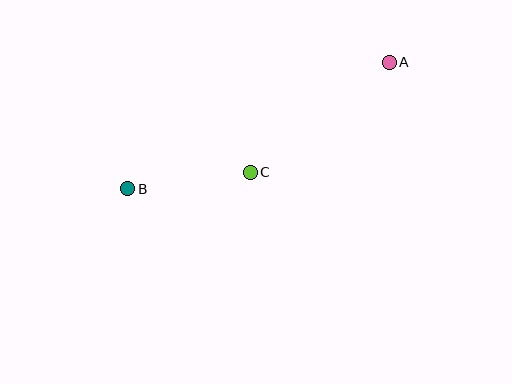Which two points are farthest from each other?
Points A and B are farthest from each other.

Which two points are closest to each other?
Points B and C are closest to each other.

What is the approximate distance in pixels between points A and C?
The distance between A and C is approximately 177 pixels.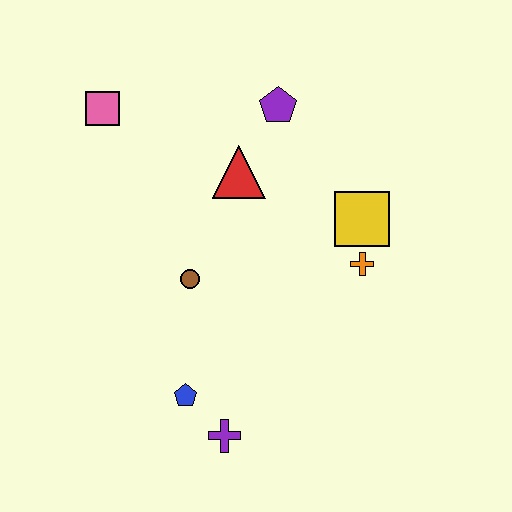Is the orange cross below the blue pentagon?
No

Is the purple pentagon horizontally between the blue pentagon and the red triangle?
No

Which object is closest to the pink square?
The red triangle is closest to the pink square.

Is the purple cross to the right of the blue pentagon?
Yes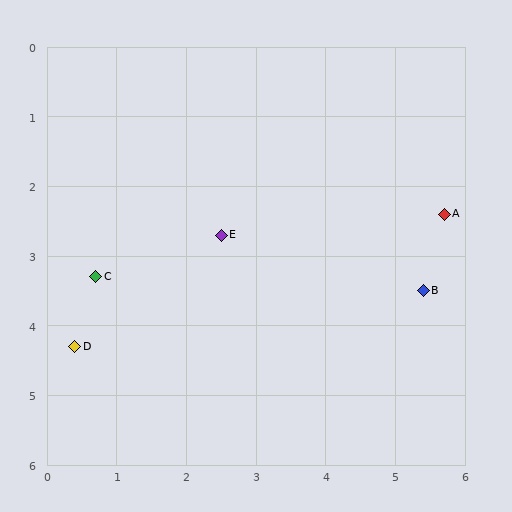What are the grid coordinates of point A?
Point A is at approximately (5.7, 2.4).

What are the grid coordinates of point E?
Point E is at approximately (2.5, 2.7).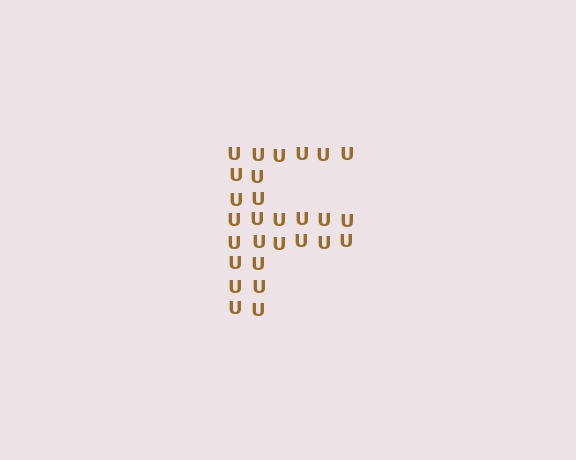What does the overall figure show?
The overall figure shows the letter F.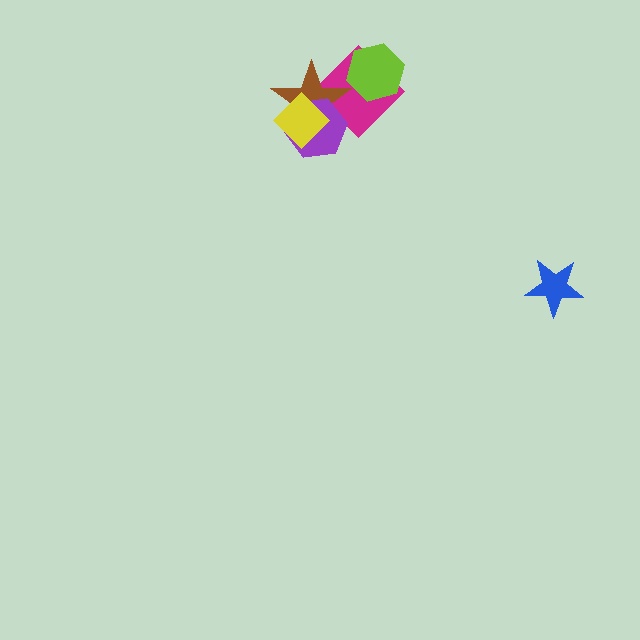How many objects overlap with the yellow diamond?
3 objects overlap with the yellow diamond.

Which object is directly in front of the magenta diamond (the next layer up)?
The brown star is directly in front of the magenta diamond.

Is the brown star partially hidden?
Yes, it is partially covered by another shape.